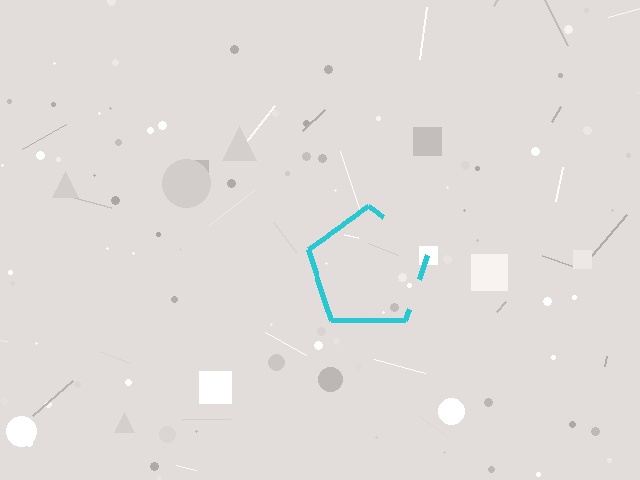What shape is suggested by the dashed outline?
The dashed outline suggests a pentagon.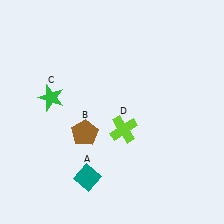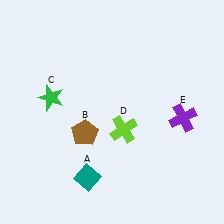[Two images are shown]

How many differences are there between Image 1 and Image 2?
There is 1 difference between the two images.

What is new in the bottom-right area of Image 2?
A purple cross (E) was added in the bottom-right area of Image 2.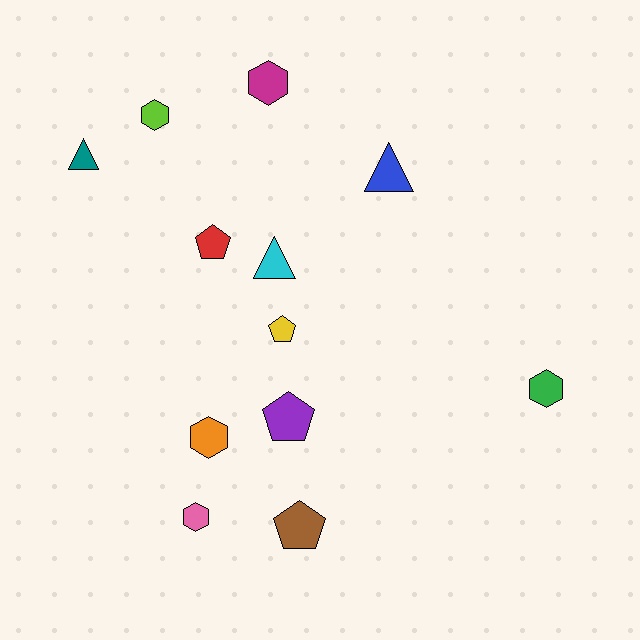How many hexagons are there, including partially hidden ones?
There are 5 hexagons.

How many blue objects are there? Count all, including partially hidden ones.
There is 1 blue object.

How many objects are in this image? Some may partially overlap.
There are 12 objects.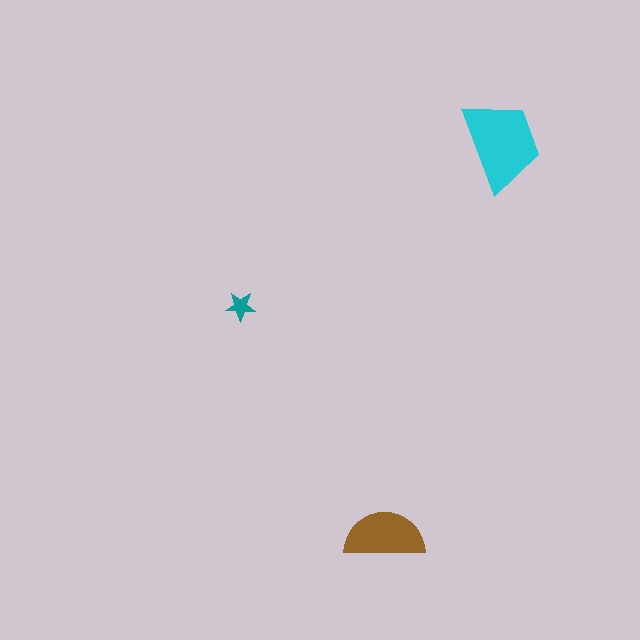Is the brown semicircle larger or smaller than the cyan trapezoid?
Smaller.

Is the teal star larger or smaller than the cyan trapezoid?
Smaller.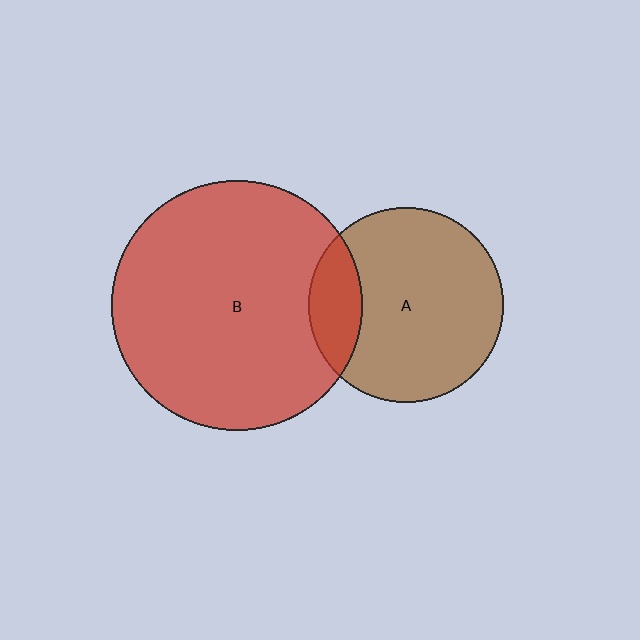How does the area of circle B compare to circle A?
Approximately 1.7 times.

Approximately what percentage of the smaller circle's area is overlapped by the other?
Approximately 20%.